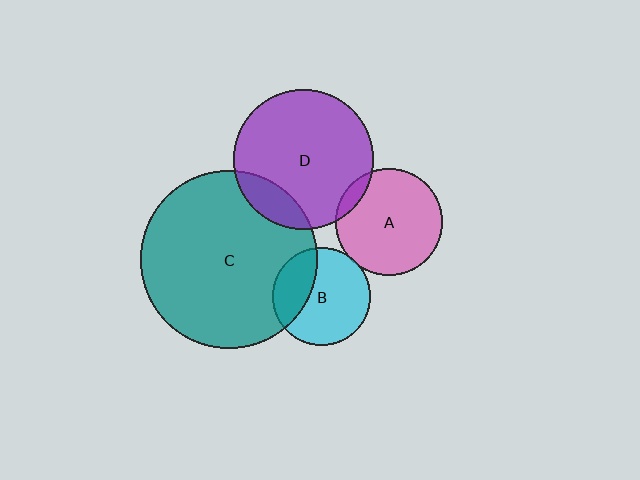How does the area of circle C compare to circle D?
Approximately 1.6 times.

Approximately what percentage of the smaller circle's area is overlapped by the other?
Approximately 5%.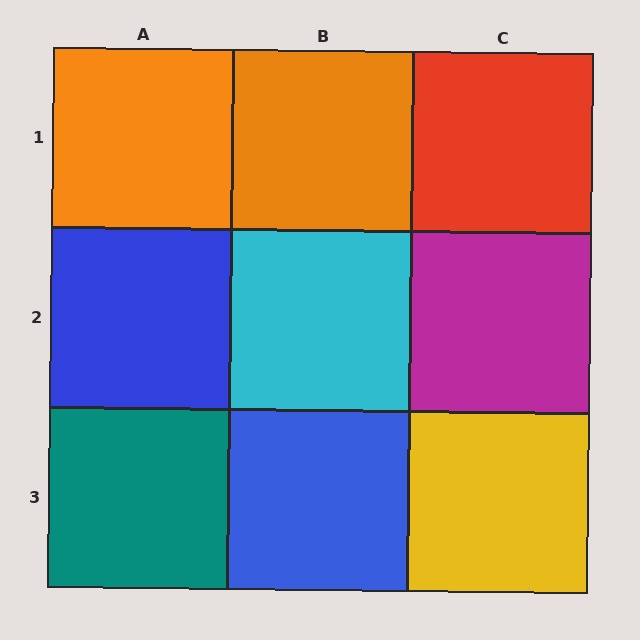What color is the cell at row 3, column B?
Blue.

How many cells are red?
1 cell is red.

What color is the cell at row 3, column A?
Teal.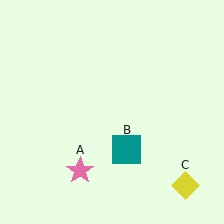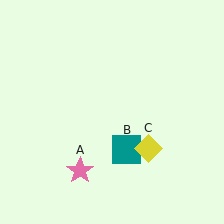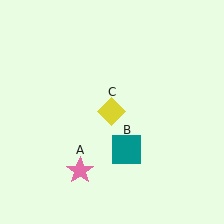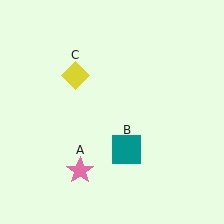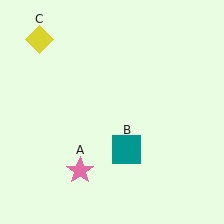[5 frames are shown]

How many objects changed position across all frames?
1 object changed position: yellow diamond (object C).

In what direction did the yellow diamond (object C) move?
The yellow diamond (object C) moved up and to the left.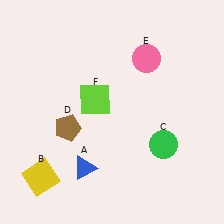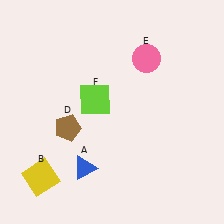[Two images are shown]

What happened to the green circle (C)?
The green circle (C) was removed in Image 2. It was in the bottom-right area of Image 1.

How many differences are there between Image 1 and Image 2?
There is 1 difference between the two images.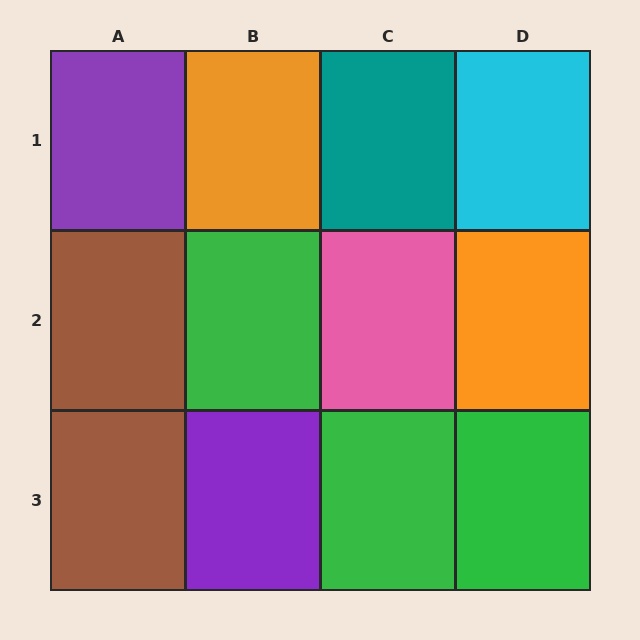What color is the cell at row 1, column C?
Teal.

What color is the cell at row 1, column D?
Cyan.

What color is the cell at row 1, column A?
Purple.